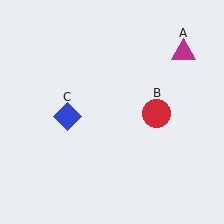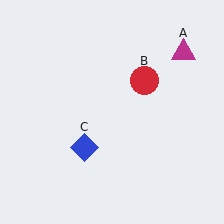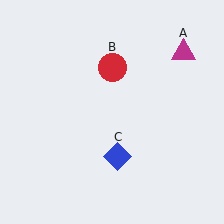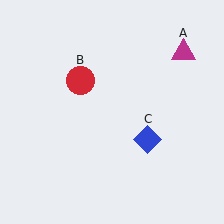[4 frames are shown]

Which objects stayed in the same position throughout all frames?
Magenta triangle (object A) remained stationary.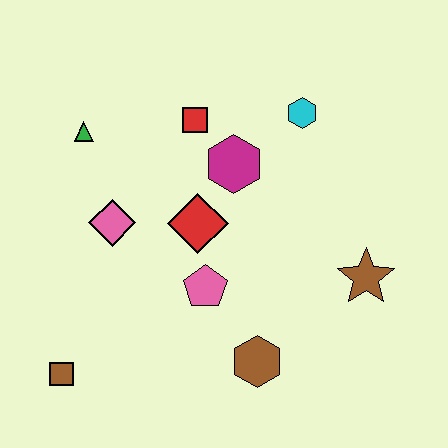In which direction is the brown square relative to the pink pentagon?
The brown square is to the left of the pink pentagon.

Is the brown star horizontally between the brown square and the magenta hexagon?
No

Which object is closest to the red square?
The magenta hexagon is closest to the red square.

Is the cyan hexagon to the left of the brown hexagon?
No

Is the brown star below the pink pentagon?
No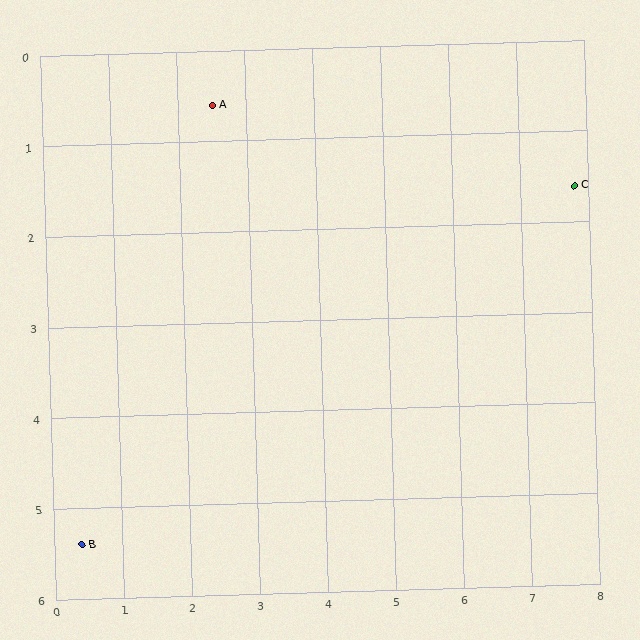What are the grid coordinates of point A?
Point A is at approximately (2.5, 0.6).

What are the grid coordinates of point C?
Point C is at approximately (7.8, 1.6).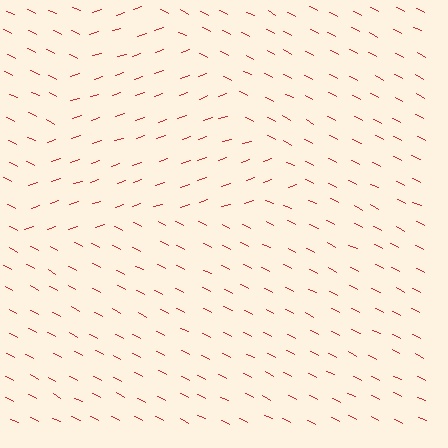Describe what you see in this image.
The image is filled with small red line segments. A triangle region in the image has lines oriented differently from the surrounding lines, creating a visible texture boundary.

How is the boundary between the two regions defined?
The boundary is defined purely by a change in line orientation (approximately 45 degrees difference). All lines are the same color and thickness.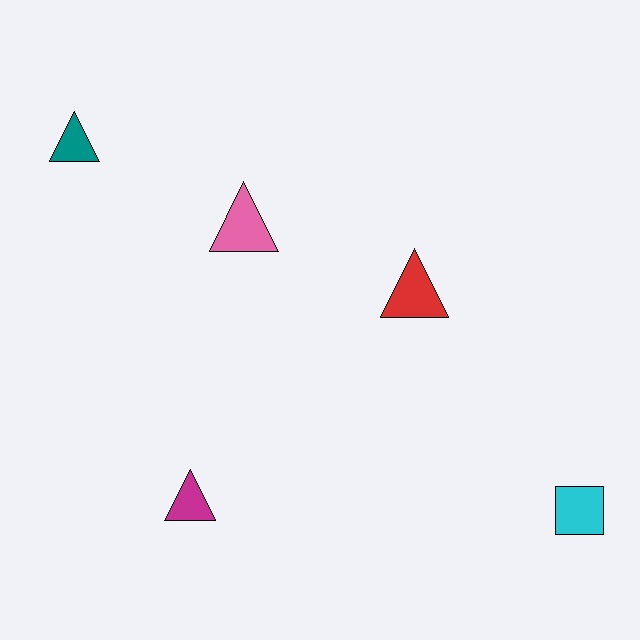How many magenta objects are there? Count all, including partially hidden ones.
There is 1 magenta object.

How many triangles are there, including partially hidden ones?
There are 4 triangles.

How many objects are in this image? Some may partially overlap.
There are 5 objects.